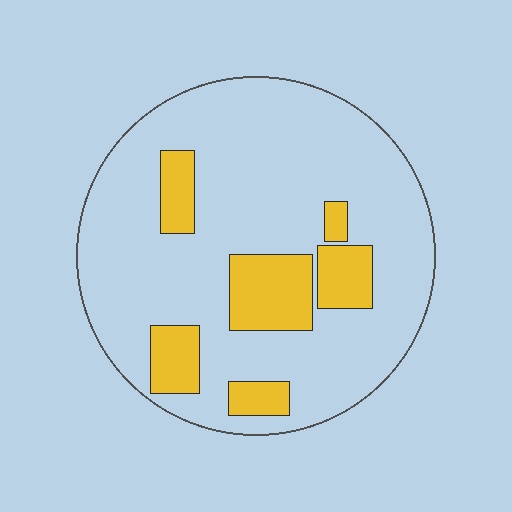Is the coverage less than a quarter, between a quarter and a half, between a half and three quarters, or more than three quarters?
Less than a quarter.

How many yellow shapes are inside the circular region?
6.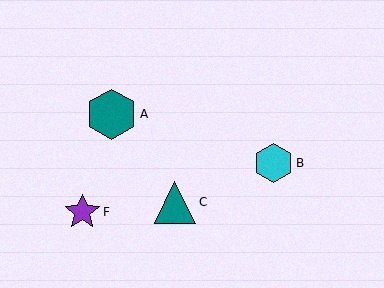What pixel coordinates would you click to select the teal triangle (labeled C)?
Click at (175, 202) to select the teal triangle C.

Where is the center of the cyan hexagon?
The center of the cyan hexagon is at (274, 163).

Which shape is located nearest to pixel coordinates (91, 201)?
The purple star (labeled F) at (82, 212) is nearest to that location.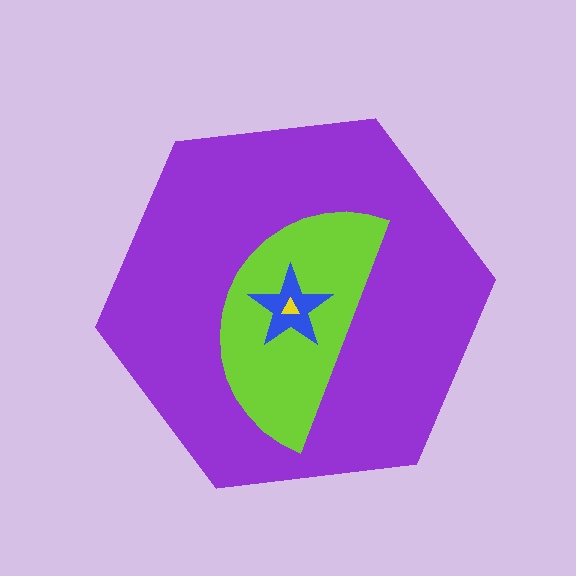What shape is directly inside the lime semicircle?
The blue star.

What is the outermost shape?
The purple hexagon.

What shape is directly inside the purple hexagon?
The lime semicircle.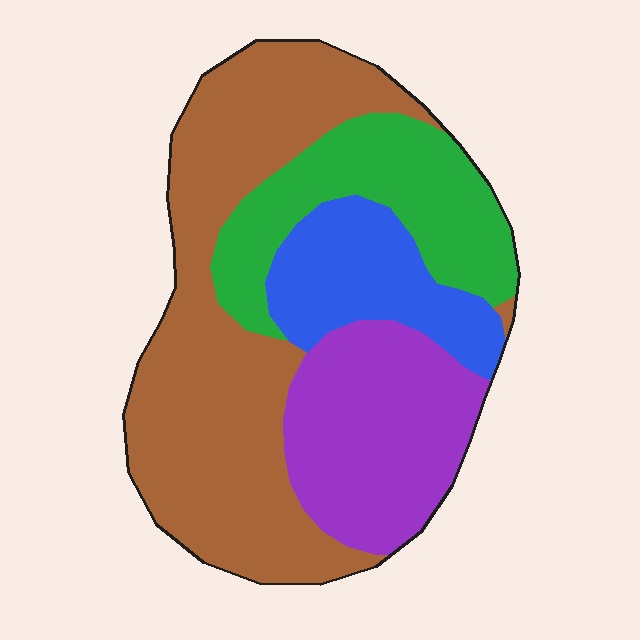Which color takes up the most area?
Brown, at roughly 45%.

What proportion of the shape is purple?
Purple covers about 20% of the shape.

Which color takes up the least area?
Blue, at roughly 15%.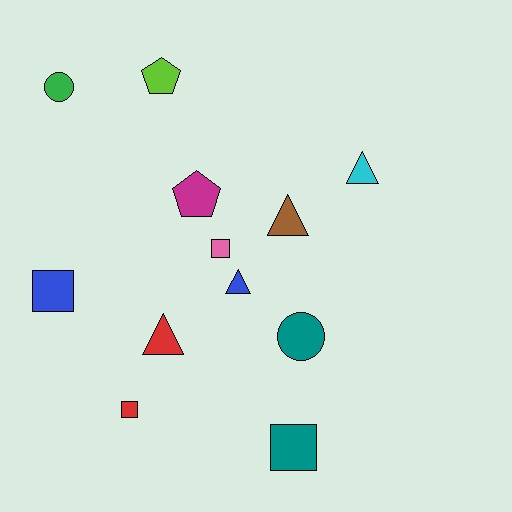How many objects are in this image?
There are 12 objects.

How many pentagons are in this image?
There are 2 pentagons.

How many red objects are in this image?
There are 2 red objects.